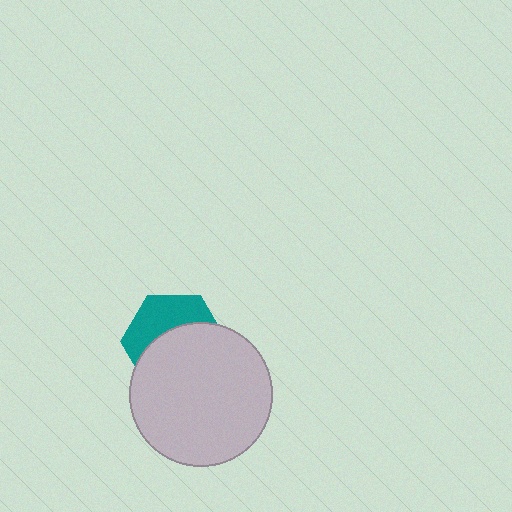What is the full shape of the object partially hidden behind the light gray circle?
The partially hidden object is a teal hexagon.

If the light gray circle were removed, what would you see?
You would see the complete teal hexagon.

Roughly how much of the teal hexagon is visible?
A small part of it is visible (roughly 41%).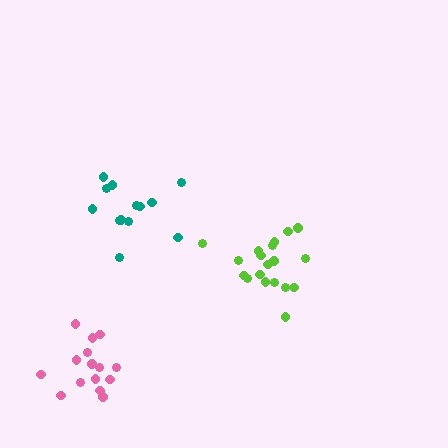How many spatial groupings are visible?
There are 3 spatial groupings.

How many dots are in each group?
Group 1: 19 dots, Group 2: 13 dots, Group 3: 15 dots (47 total).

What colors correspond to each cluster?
The clusters are colored: lime, teal, pink.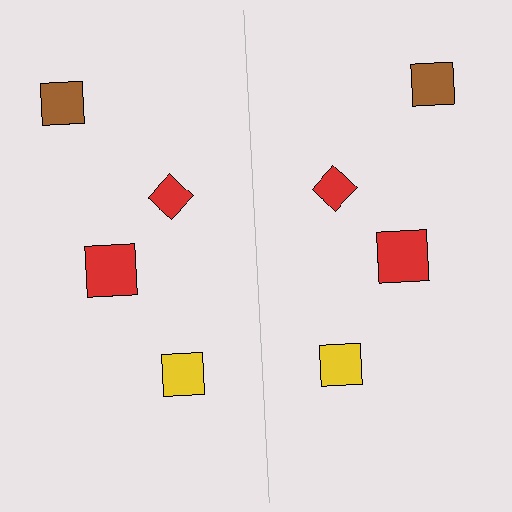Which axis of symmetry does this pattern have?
The pattern has a vertical axis of symmetry running through the center of the image.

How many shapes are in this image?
There are 8 shapes in this image.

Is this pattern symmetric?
Yes, this pattern has bilateral (reflection) symmetry.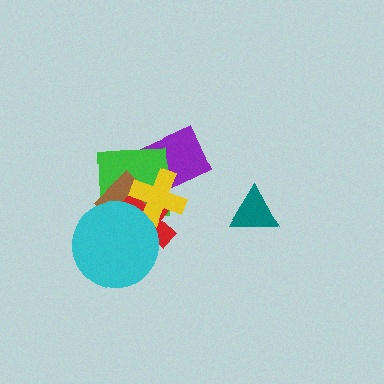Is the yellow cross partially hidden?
Yes, it is partially covered by another shape.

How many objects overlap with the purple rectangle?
4 objects overlap with the purple rectangle.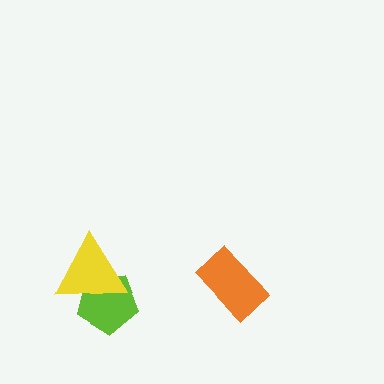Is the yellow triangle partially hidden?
No, no other shape covers it.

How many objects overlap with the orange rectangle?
0 objects overlap with the orange rectangle.